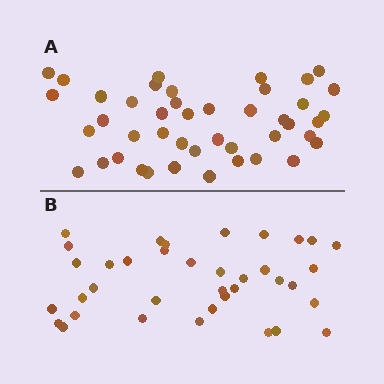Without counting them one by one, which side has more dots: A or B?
Region A (the top region) has more dots.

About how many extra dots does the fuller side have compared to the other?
Region A has roughly 8 or so more dots than region B.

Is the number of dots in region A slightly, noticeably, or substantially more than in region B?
Region A has only slightly more — the two regions are fairly close. The ratio is roughly 1.2 to 1.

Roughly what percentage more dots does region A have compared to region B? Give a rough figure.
About 20% more.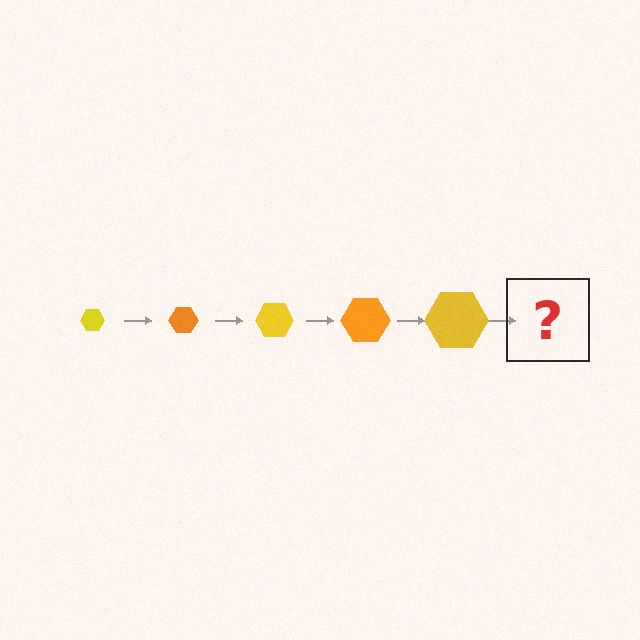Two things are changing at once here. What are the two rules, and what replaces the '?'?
The two rules are that the hexagon grows larger each step and the color cycles through yellow and orange. The '?' should be an orange hexagon, larger than the previous one.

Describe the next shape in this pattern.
It should be an orange hexagon, larger than the previous one.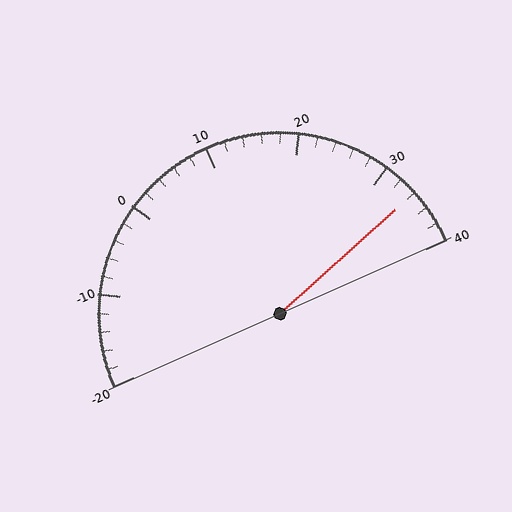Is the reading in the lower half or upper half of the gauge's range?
The reading is in the upper half of the range (-20 to 40).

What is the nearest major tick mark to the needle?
The nearest major tick mark is 30.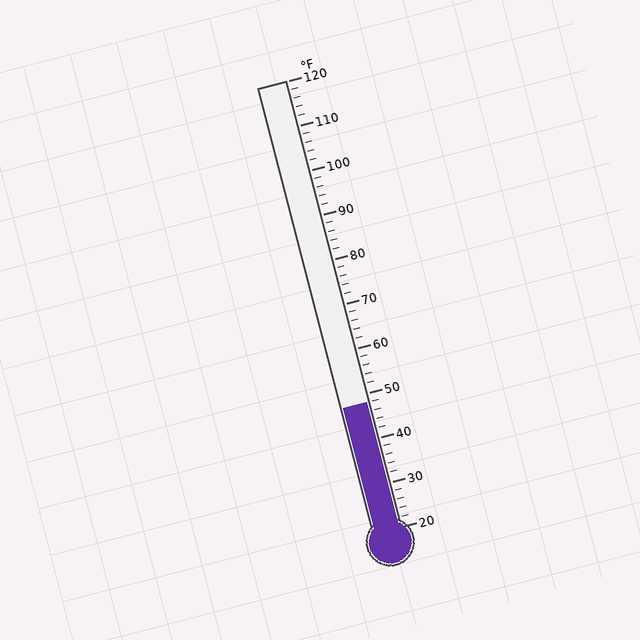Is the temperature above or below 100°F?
The temperature is below 100°F.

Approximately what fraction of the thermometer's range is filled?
The thermometer is filled to approximately 30% of its range.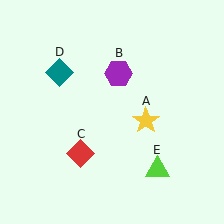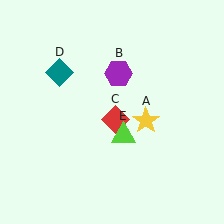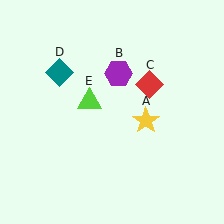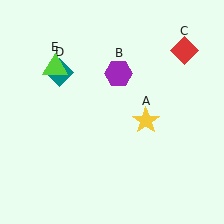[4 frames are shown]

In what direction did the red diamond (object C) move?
The red diamond (object C) moved up and to the right.